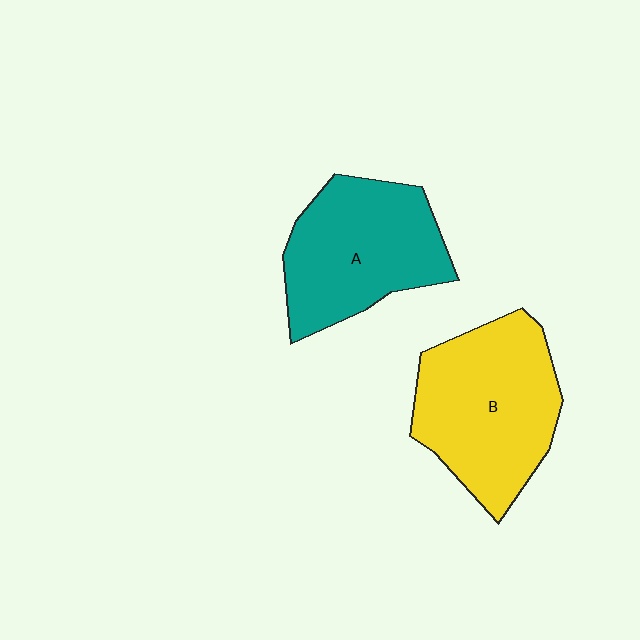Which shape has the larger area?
Shape B (yellow).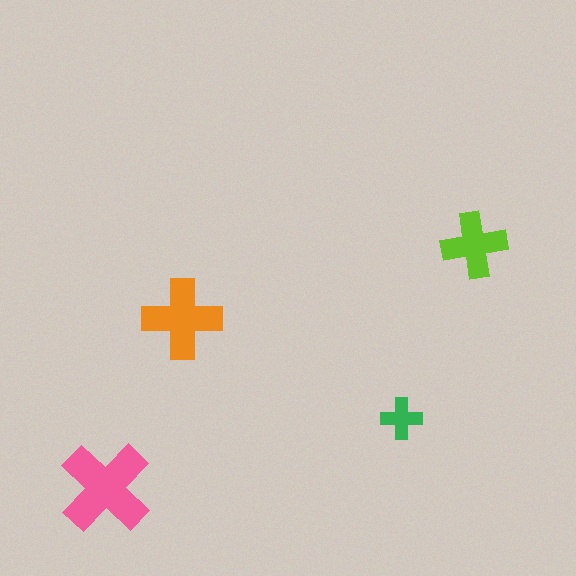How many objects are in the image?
There are 4 objects in the image.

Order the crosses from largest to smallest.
the pink one, the orange one, the lime one, the green one.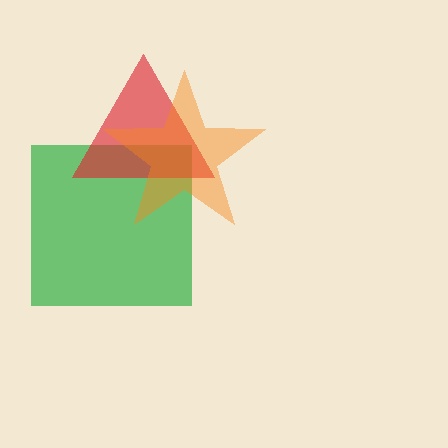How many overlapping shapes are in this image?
There are 3 overlapping shapes in the image.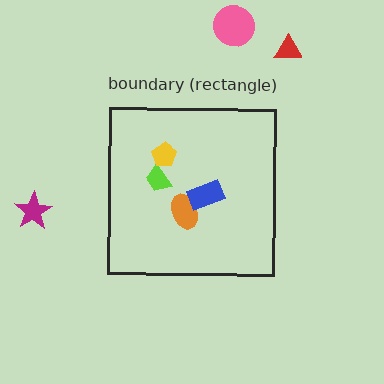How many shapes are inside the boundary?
4 inside, 3 outside.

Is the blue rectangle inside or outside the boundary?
Inside.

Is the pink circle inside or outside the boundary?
Outside.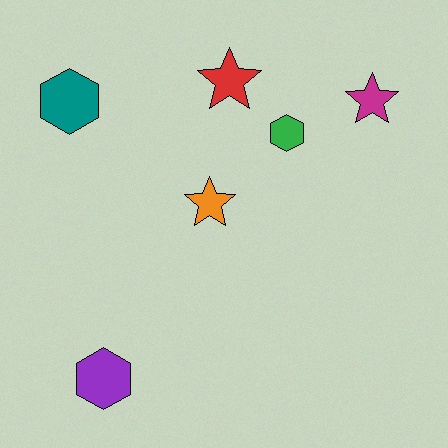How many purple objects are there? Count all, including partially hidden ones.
There is 1 purple object.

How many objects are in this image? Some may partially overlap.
There are 6 objects.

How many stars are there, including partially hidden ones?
There are 3 stars.